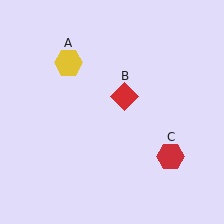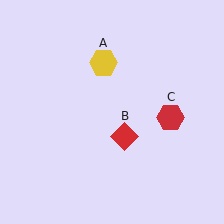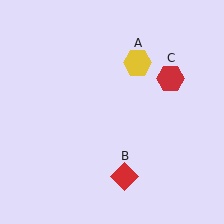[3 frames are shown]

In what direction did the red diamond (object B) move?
The red diamond (object B) moved down.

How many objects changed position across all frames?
3 objects changed position: yellow hexagon (object A), red diamond (object B), red hexagon (object C).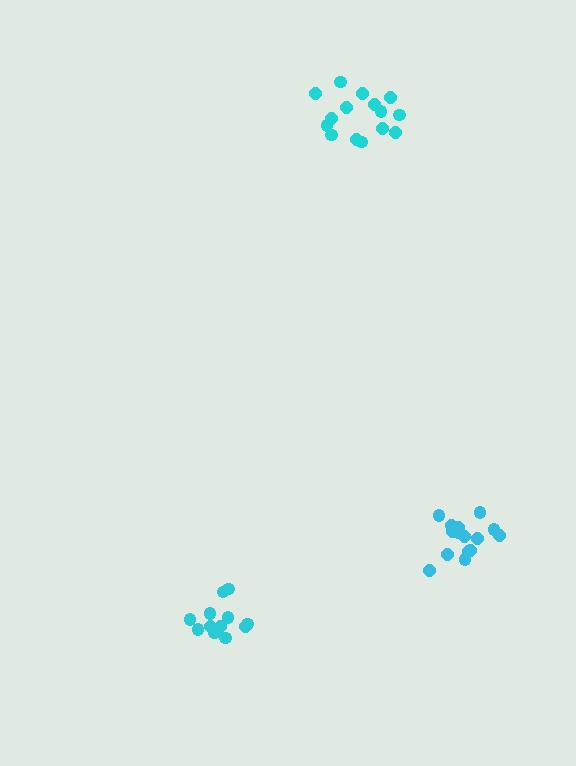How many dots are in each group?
Group 1: 15 dots, Group 2: 13 dots, Group 3: 15 dots (43 total).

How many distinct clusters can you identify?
There are 3 distinct clusters.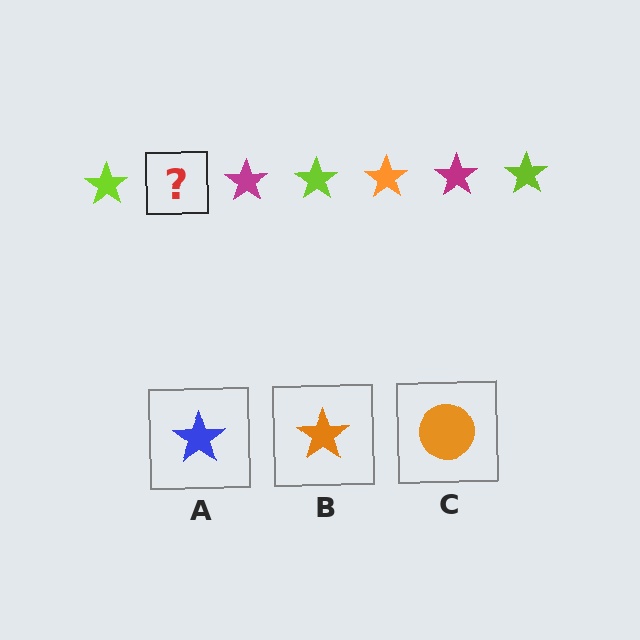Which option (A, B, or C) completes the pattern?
B.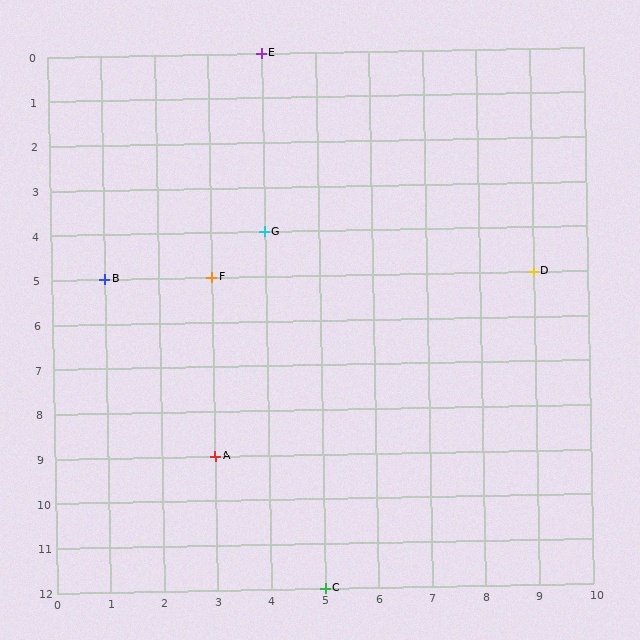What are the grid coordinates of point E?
Point E is at grid coordinates (4, 0).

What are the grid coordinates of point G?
Point G is at grid coordinates (4, 4).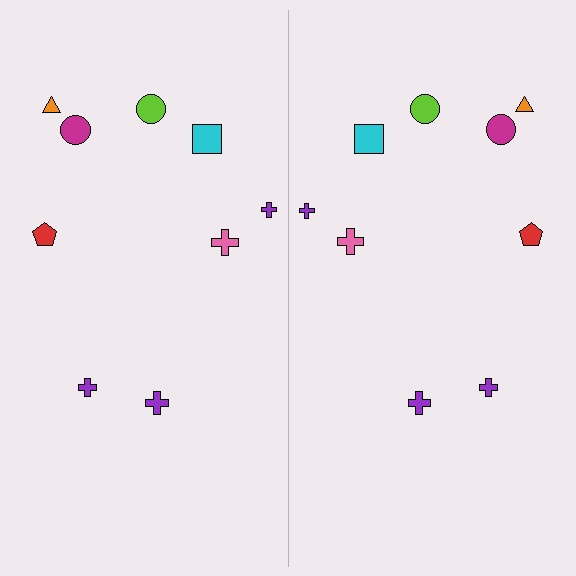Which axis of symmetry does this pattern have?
The pattern has a vertical axis of symmetry running through the center of the image.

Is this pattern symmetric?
Yes, this pattern has bilateral (reflection) symmetry.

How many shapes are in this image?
There are 18 shapes in this image.